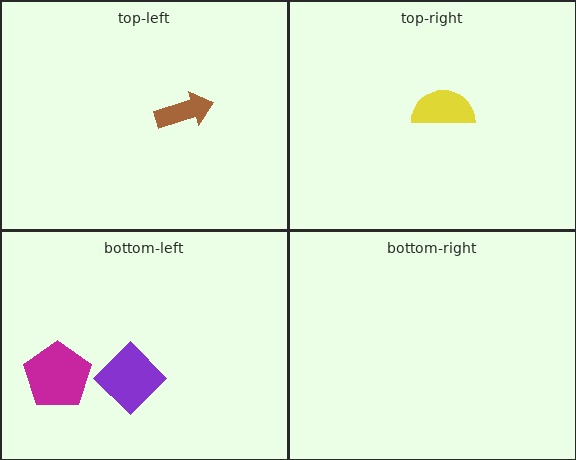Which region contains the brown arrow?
The top-left region.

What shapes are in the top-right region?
The yellow semicircle.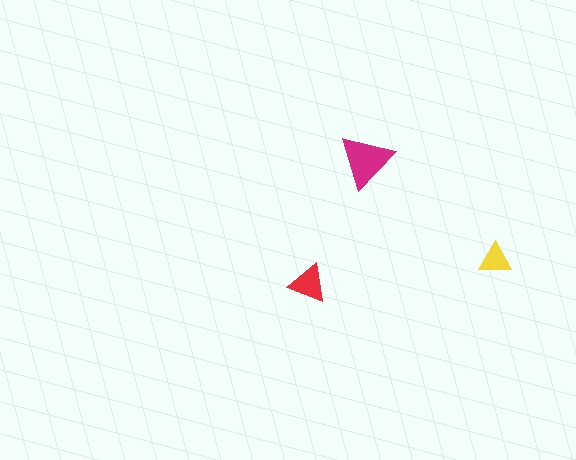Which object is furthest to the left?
The red triangle is leftmost.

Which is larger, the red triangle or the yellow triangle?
The red one.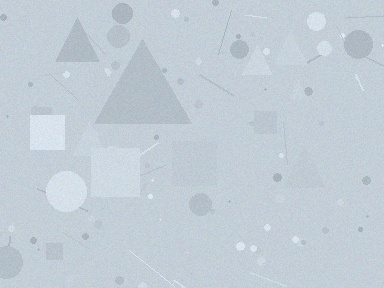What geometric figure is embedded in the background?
A triangle is embedded in the background.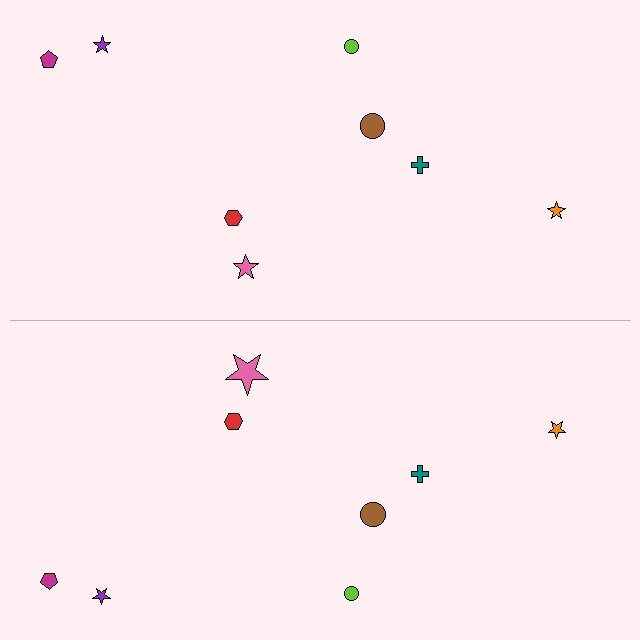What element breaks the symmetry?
The pink star on the bottom side has a different size than its mirror counterpart.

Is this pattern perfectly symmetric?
No, the pattern is not perfectly symmetric. The pink star on the bottom side has a different size than its mirror counterpart.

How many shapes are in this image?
There are 16 shapes in this image.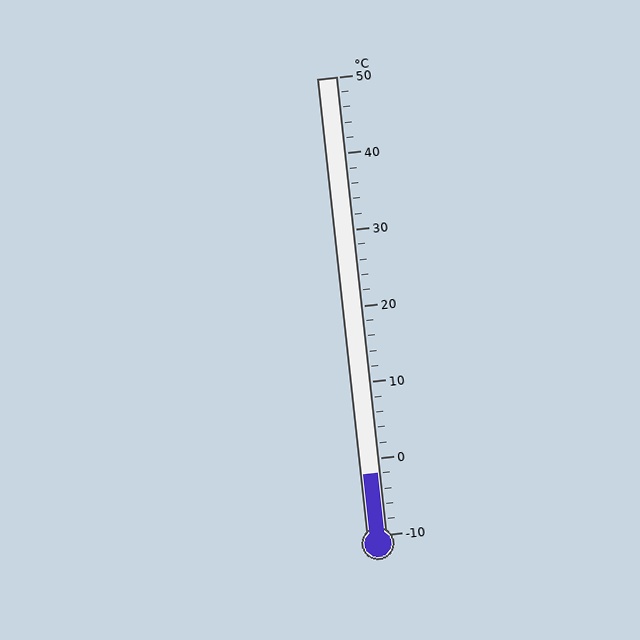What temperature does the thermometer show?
The thermometer shows approximately -2°C.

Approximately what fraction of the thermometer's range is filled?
The thermometer is filled to approximately 15% of its range.